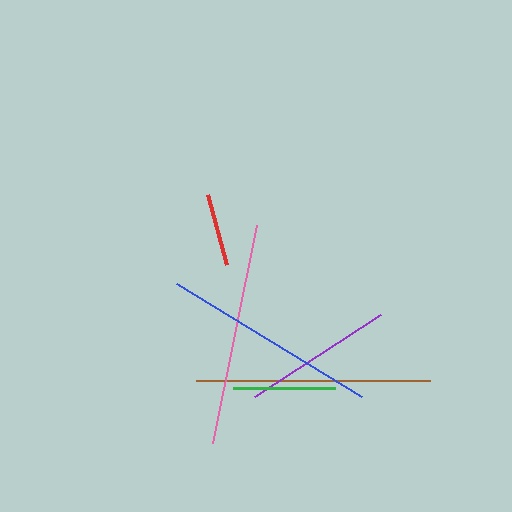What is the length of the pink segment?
The pink segment is approximately 222 pixels long.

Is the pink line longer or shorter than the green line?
The pink line is longer than the green line.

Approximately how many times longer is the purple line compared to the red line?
The purple line is approximately 2.1 times the length of the red line.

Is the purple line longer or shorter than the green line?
The purple line is longer than the green line.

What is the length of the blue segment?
The blue segment is approximately 217 pixels long.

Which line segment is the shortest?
The red line is the shortest at approximately 72 pixels.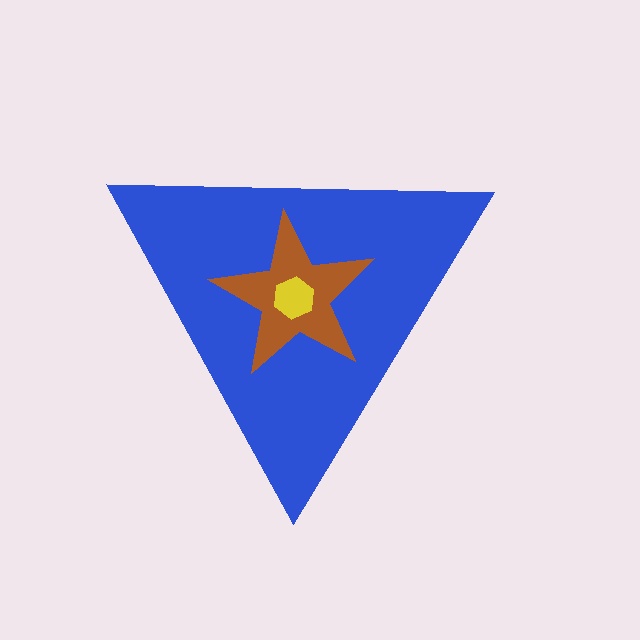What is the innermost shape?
The yellow hexagon.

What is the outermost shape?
The blue triangle.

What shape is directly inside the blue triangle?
The brown star.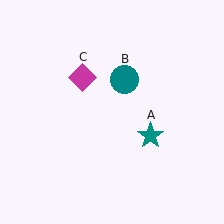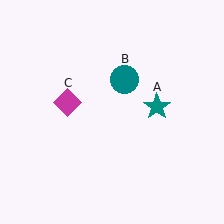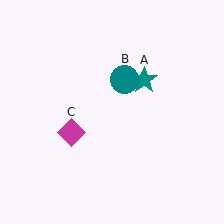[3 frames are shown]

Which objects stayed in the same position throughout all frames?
Teal circle (object B) remained stationary.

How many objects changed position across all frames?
2 objects changed position: teal star (object A), magenta diamond (object C).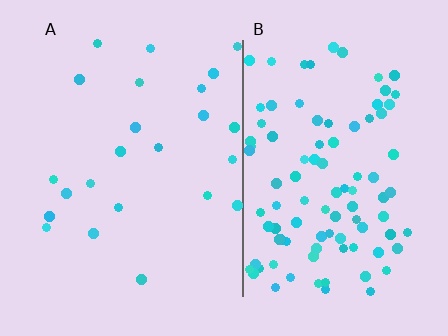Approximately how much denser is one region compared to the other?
Approximately 4.2× — region B over region A.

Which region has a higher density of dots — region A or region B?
B (the right).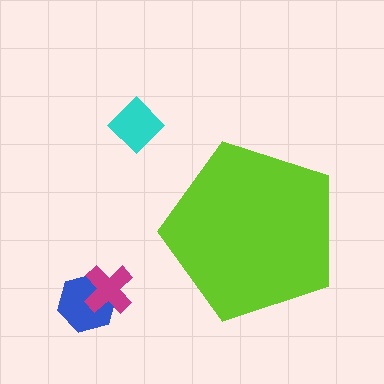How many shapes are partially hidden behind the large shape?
0 shapes are partially hidden.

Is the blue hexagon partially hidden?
No, the blue hexagon is fully visible.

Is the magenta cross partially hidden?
No, the magenta cross is fully visible.